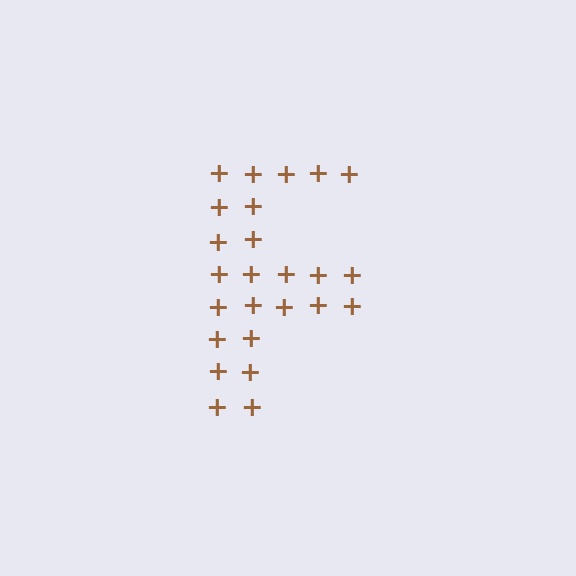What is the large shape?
The large shape is the letter F.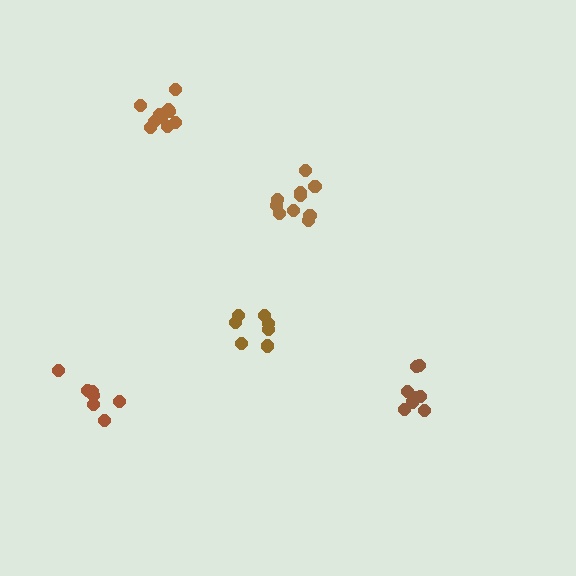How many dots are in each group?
Group 1: 10 dots, Group 2: 7 dots, Group 3: 8 dots, Group 4: 10 dots, Group 5: 7 dots (42 total).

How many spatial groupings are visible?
There are 5 spatial groupings.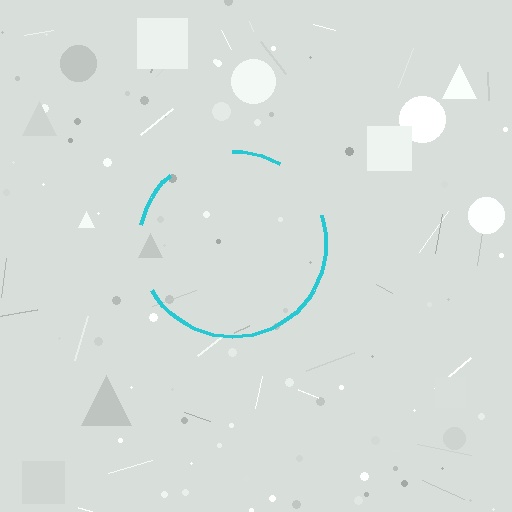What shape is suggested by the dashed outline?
The dashed outline suggests a circle.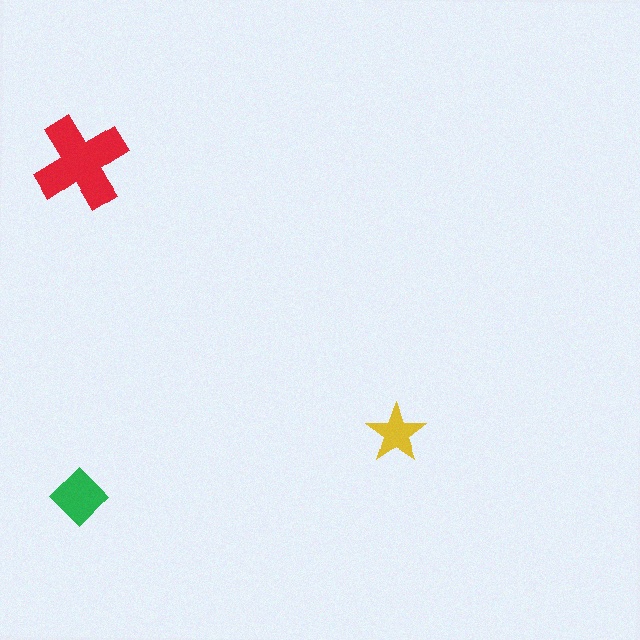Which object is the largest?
The red cross.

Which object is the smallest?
The yellow star.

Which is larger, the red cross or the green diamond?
The red cross.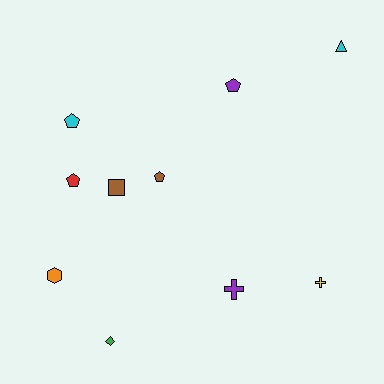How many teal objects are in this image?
There are no teal objects.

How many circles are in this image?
There are no circles.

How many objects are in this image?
There are 10 objects.